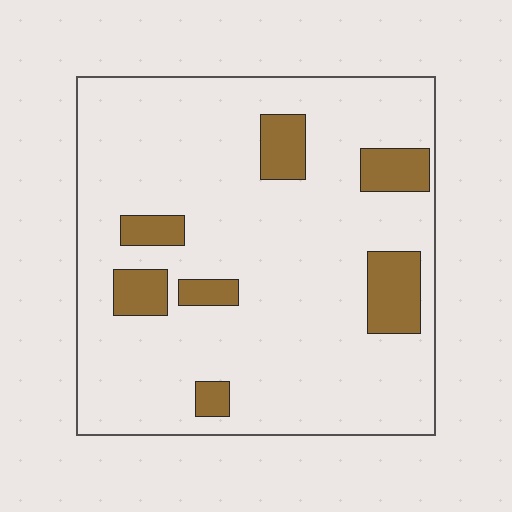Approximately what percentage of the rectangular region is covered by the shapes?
Approximately 15%.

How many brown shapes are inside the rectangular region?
7.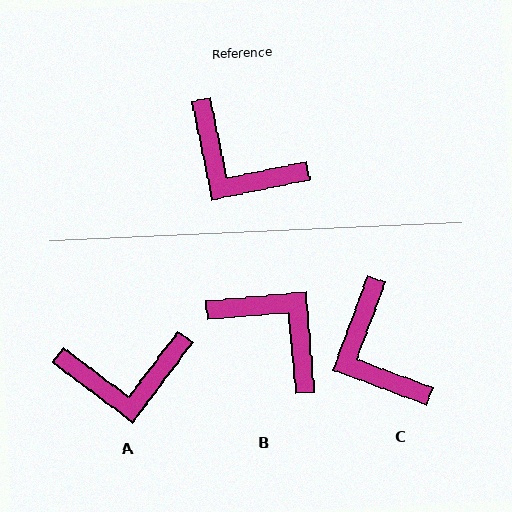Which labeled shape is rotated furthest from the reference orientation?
B, about 173 degrees away.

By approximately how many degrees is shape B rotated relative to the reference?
Approximately 173 degrees counter-clockwise.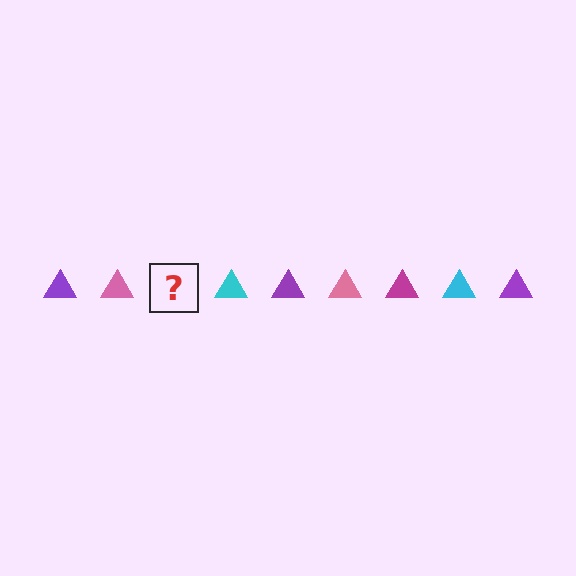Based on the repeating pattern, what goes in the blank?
The blank should be a magenta triangle.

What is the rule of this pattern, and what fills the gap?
The rule is that the pattern cycles through purple, pink, magenta, cyan triangles. The gap should be filled with a magenta triangle.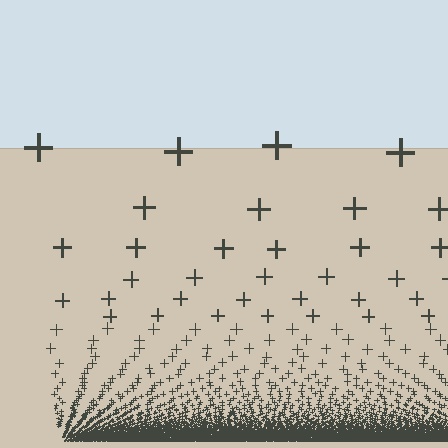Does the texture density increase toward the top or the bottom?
Density increases toward the bottom.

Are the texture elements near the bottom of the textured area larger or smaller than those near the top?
Smaller. The gradient is inverted — elements near the bottom are smaller and denser.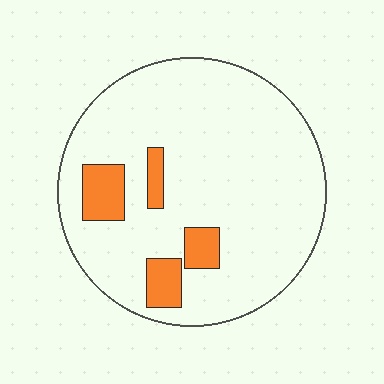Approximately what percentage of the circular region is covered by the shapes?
Approximately 10%.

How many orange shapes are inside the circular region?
4.